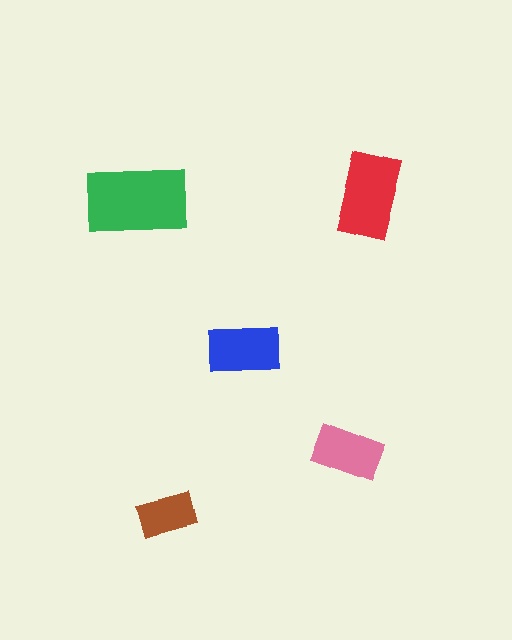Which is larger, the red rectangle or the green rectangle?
The green one.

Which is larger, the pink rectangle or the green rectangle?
The green one.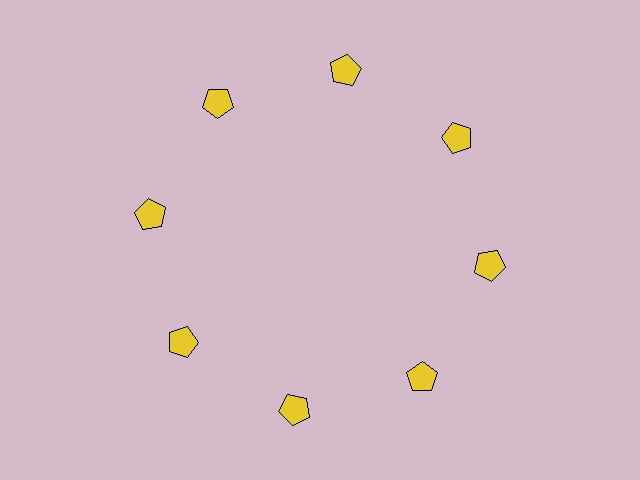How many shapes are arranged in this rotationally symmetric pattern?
There are 8 shapes, arranged in 8 groups of 1.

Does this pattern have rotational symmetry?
Yes, this pattern has 8-fold rotational symmetry. It looks the same after rotating 45 degrees around the center.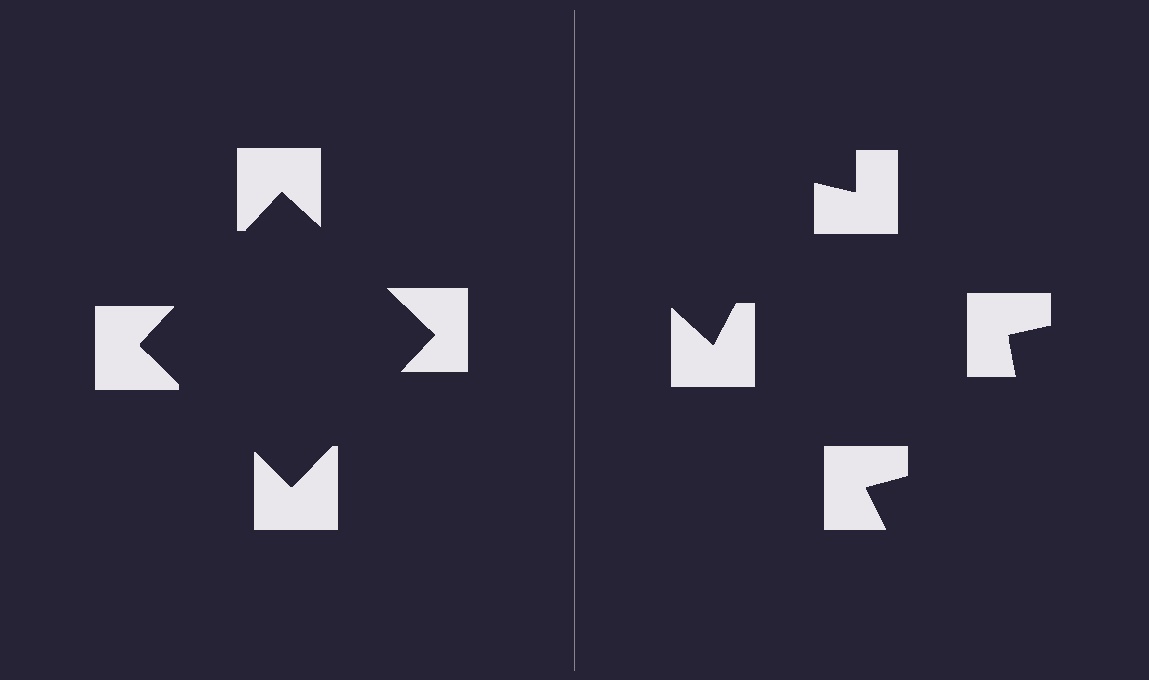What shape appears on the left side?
An illusory square.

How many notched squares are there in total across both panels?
8 — 4 on each side.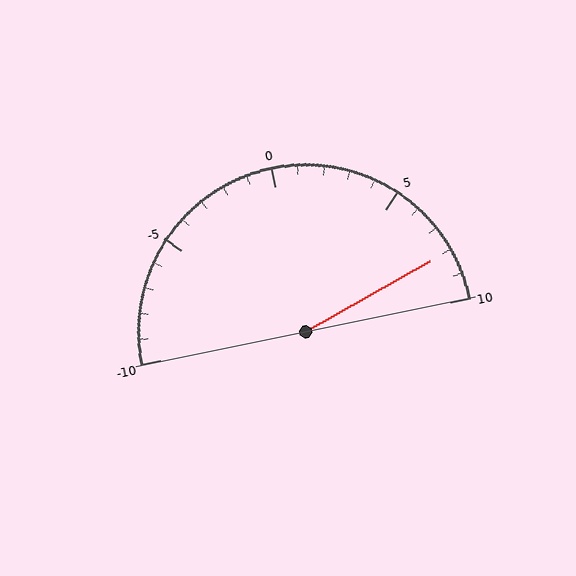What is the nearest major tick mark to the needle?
The nearest major tick mark is 10.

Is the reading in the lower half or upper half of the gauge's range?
The reading is in the upper half of the range (-10 to 10).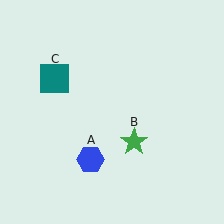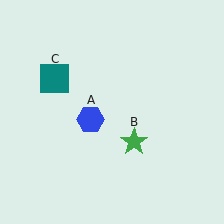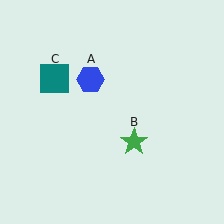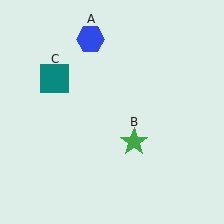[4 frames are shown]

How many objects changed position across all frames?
1 object changed position: blue hexagon (object A).